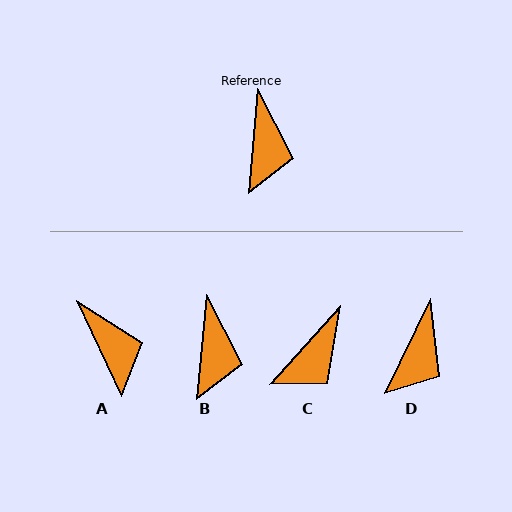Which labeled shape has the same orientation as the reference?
B.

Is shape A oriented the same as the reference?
No, it is off by about 30 degrees.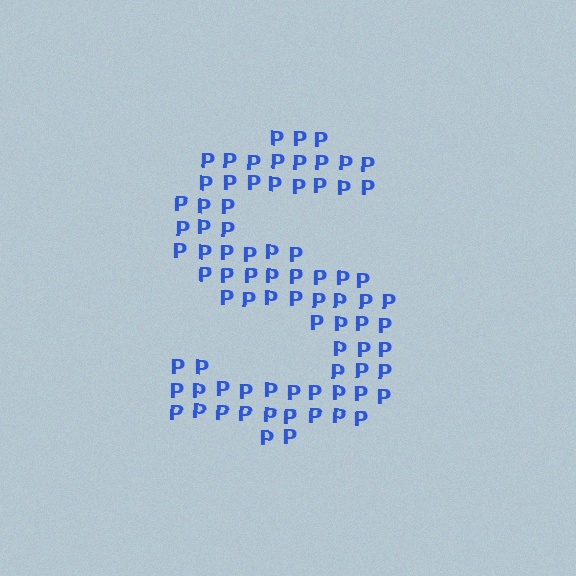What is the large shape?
The large shape is the letter S.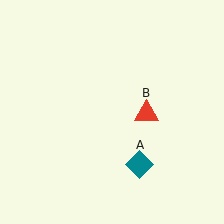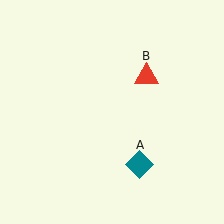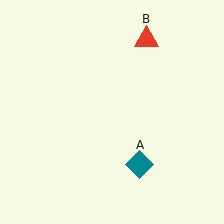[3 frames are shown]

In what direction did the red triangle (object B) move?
The red triangle (object B) moved up.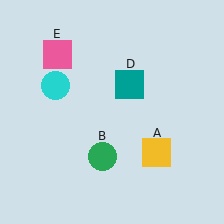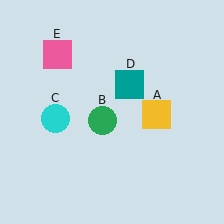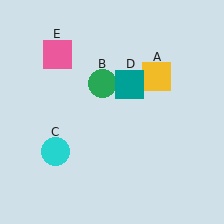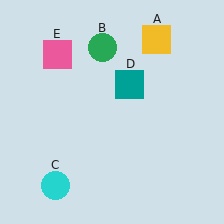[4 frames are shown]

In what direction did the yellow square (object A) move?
The yellow square (object A) moved up.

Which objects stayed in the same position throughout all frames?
Teal square (object D) and pink square (object E) remained stationary.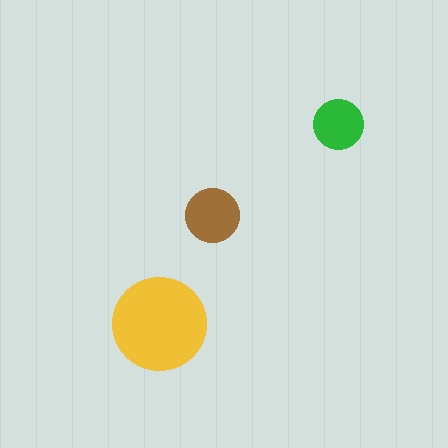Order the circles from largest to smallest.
the yellow one, the brown one, the green one.